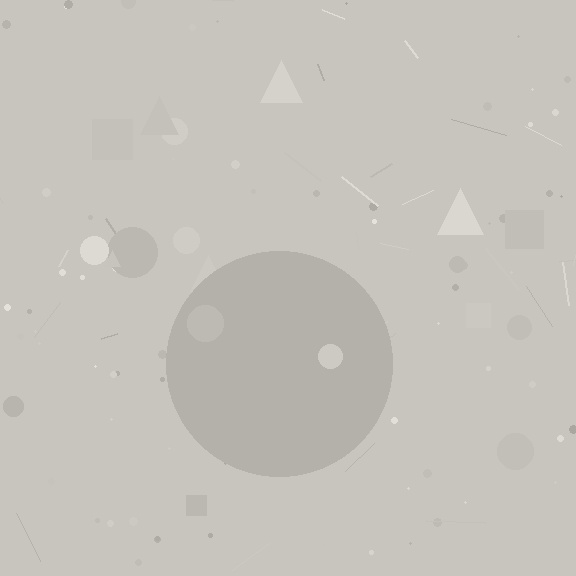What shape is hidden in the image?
A circle is hidden in the image.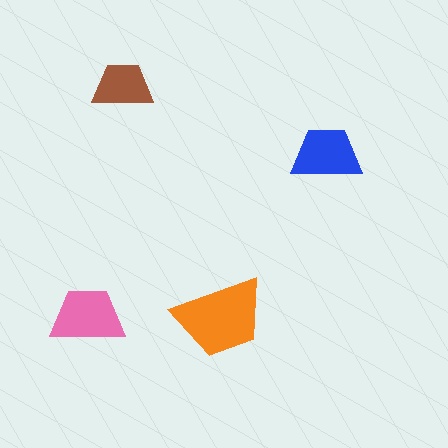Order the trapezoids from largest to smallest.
the orange one, the pink one, the blue one, the brown one.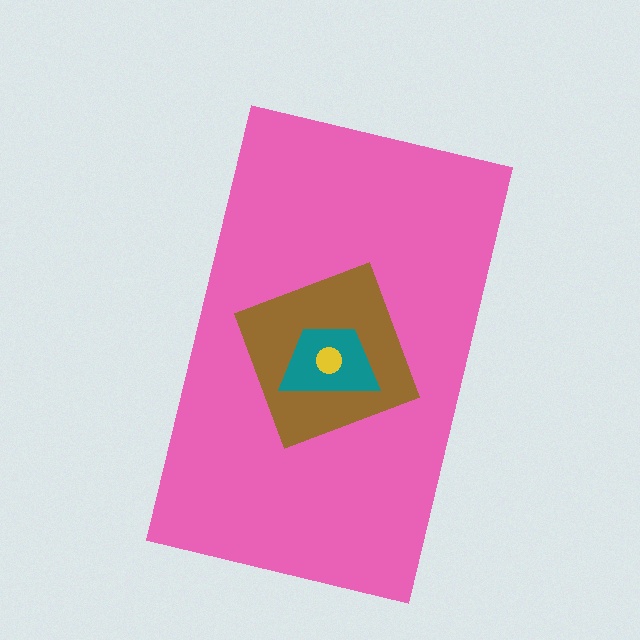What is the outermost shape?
The pink rectangle.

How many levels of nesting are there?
4.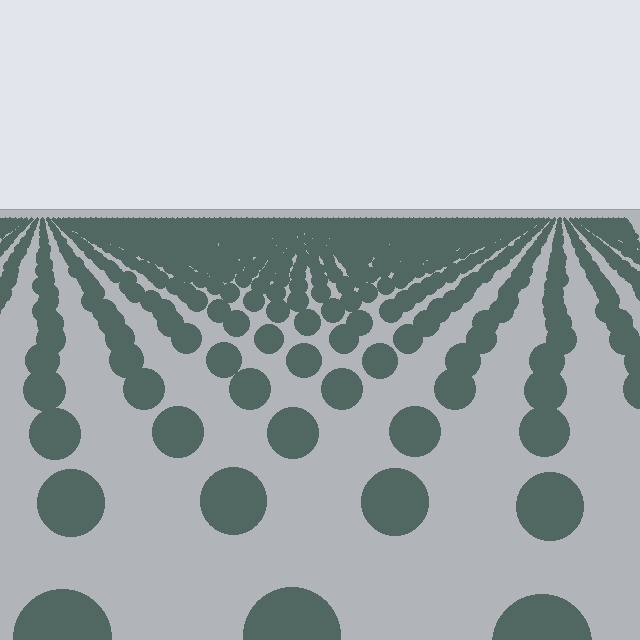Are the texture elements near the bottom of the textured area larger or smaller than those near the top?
Larger. Near the bottom, elements are closer to the viewer and appear at a bigger on-screen size.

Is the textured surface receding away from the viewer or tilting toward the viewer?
The surface is receding away from the viewer. Texture elements get smaller and denser toward the top.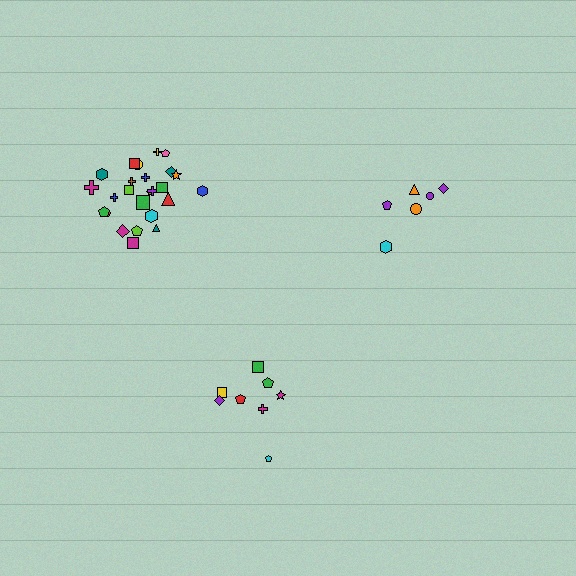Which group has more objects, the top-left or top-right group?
The top-left group.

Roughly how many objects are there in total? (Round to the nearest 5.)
Roughly 40 objects in total.